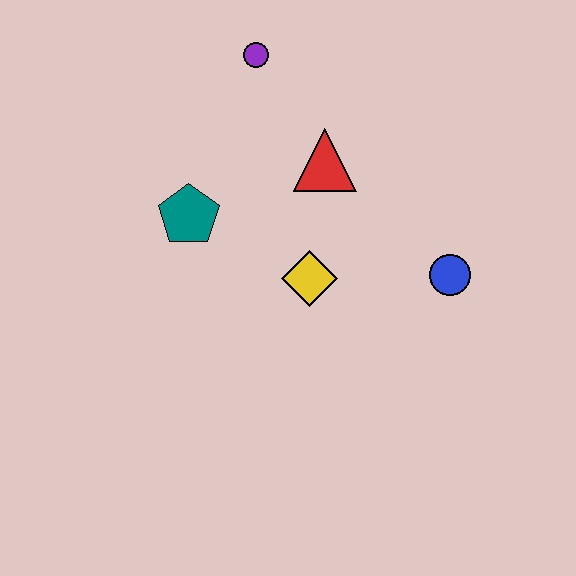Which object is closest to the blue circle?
The yellow diamond is closest to the blue circle.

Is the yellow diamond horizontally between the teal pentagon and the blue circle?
Yes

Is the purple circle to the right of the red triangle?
No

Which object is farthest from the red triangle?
The blue circle is farthest from the red triangle.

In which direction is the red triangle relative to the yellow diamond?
The red triangle is above the yellow diamond.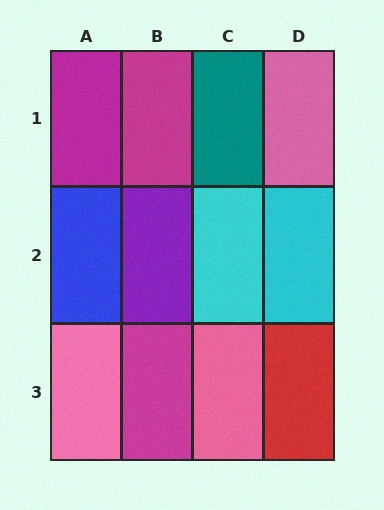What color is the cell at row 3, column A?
Pink.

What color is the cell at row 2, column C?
Cyan.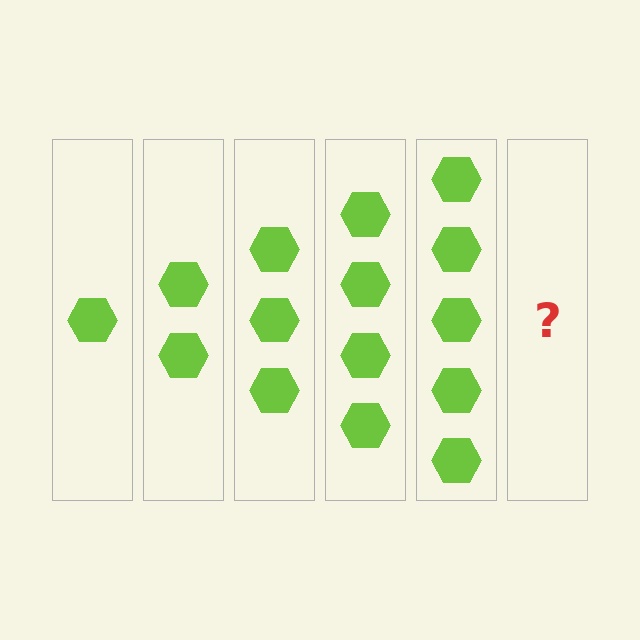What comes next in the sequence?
The next element should be 6 hexagons.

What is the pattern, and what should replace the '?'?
The pattern is that each step adds one more hexagon. The '?' should be 6 hexagons.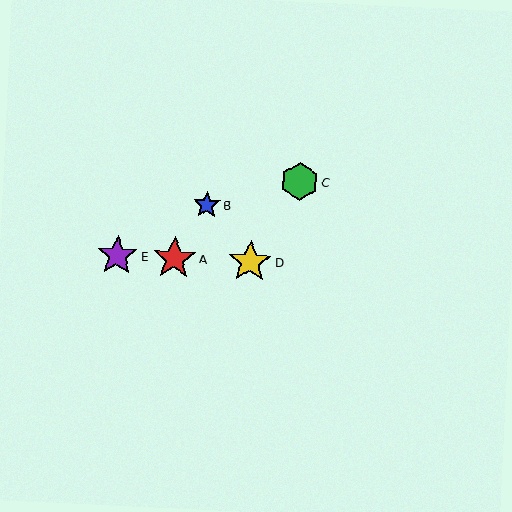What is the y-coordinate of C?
Object C is at y≈181.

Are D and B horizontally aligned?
No, D is at y≈262 and B is at y≈205.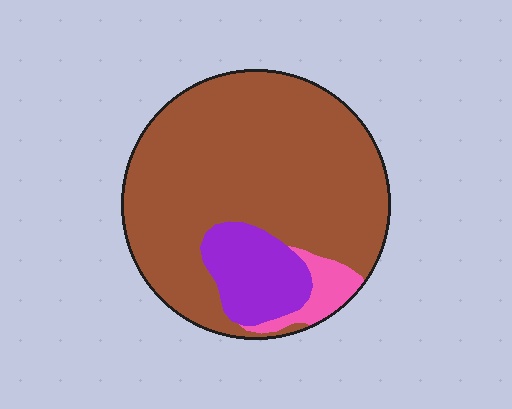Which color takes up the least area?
Pink, at roughly 5%.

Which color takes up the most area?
Brown, at roughly 80%.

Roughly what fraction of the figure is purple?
Purple covers around 15% of the figure.